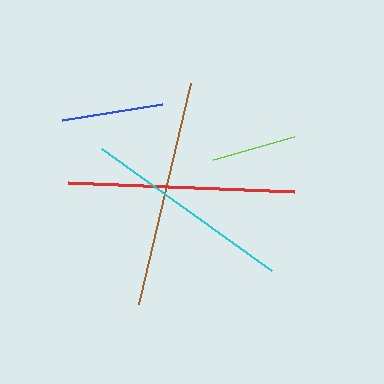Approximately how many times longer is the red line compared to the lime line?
The red line is approximately 2.7 times the length of the lime line.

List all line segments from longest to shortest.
From longest to shortest: brown, red, cyan, blue, lime.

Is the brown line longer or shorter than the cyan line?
The brown line is longer than the cyan line.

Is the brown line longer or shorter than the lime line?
The brown line is longer than the lime line.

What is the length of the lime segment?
The lime segment is approximately 84 pixels long.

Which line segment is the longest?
The brown line is the longest at approximately 228 pixels.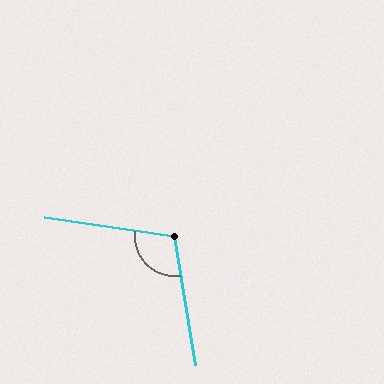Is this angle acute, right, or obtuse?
It is obtuse.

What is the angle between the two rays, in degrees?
Approximately 108 degrees.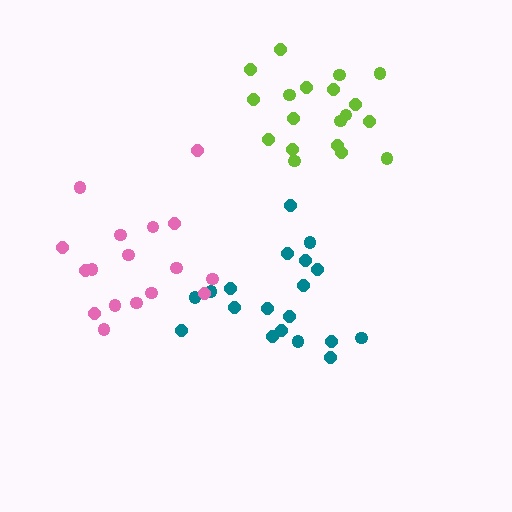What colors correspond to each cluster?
The clusters are colored: teal, pink, lime.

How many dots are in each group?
Group 1: 19 dots, Group 2: 17 dots, Group 3: 19 dots (55 total).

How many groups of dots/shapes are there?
There are 3 groups.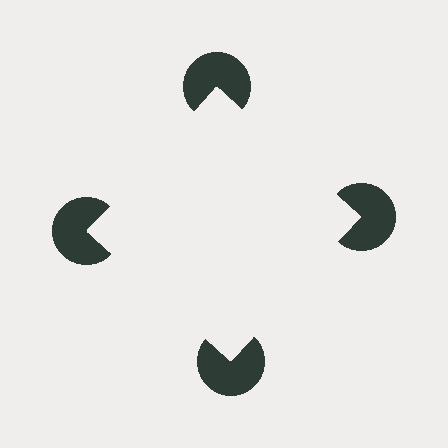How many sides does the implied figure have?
4 sides.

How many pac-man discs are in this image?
There are 4 — one at each vertex of the illusory square.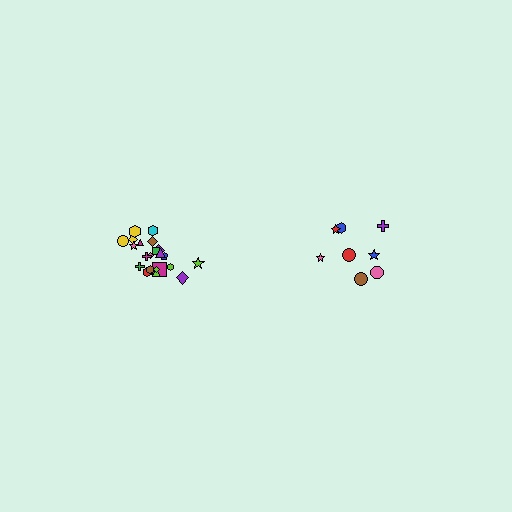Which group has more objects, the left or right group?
The left group.